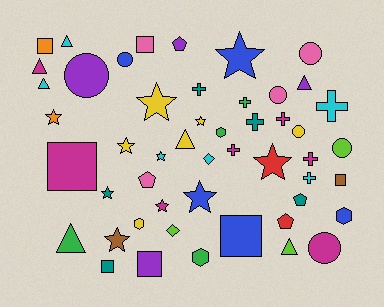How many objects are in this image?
There are 50 objects.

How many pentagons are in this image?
There are 4 pentagons.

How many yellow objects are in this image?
There are 6 yellow objects.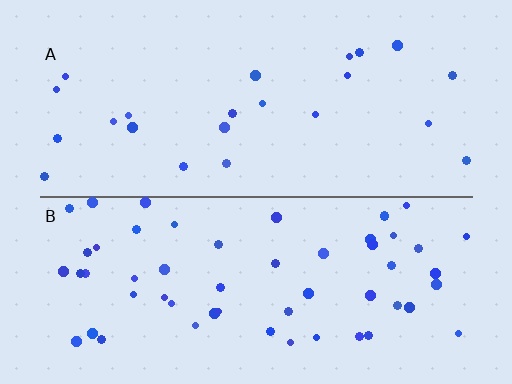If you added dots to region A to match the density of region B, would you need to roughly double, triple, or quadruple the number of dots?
Approximately double.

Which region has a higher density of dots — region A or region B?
B (the bottom).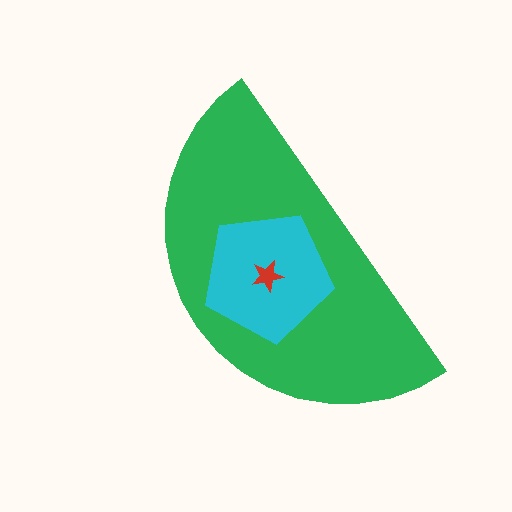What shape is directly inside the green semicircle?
The cyan pentagon.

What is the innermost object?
The red star.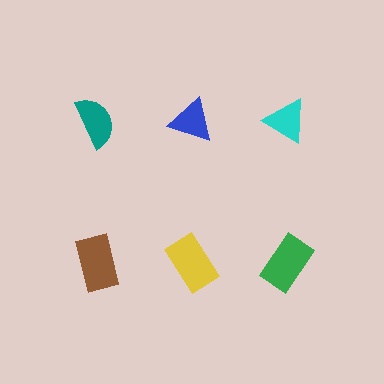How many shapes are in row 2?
3 shapes.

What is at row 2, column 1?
A brown rectangle.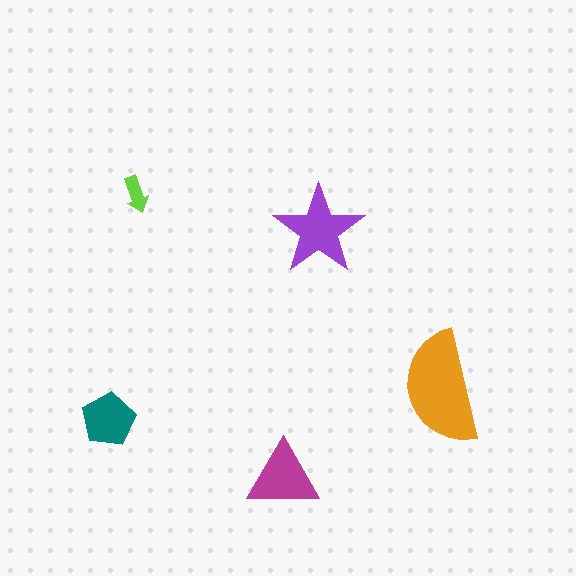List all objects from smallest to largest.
The lime arrow, the teal pentagon, the magenta triangle, the purple star, the orange semicircle.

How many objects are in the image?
There are 5 objects in the image.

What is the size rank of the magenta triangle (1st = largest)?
3rd.